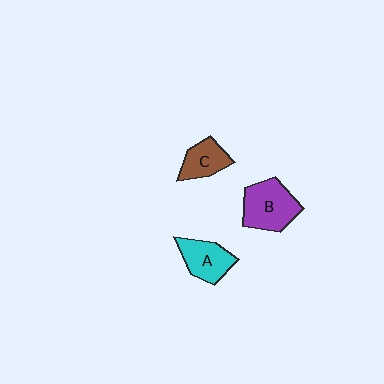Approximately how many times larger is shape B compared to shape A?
Approximately 1.3 times.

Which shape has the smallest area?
Shape C (brown).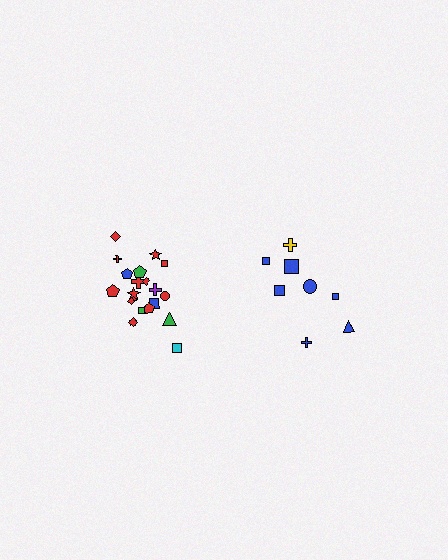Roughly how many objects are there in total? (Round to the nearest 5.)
Roughly 30 objects in total.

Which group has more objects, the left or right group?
The left group.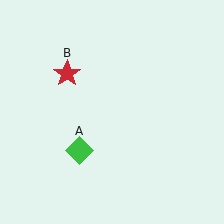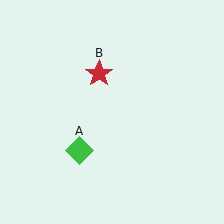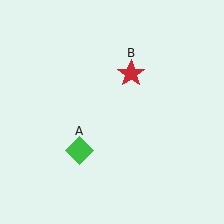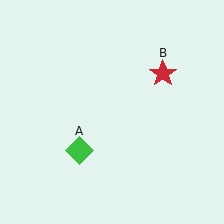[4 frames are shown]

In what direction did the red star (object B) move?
The red star (object B) moved right.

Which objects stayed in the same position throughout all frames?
Green diamond (object A) remained stationary.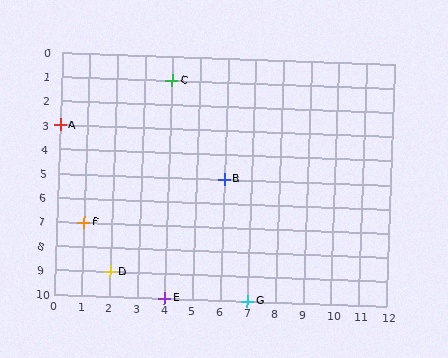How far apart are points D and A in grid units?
Points D and A are 2 columns and 6 rows apart (about 6.3 grid units diagonally).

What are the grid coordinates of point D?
Point D is at grid coordinates (2, 9).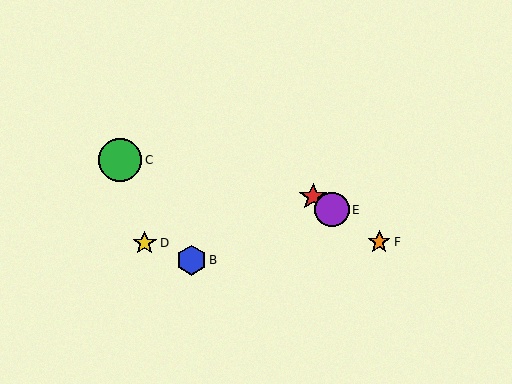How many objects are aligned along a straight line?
3 objects (A, E, F) are aligned along a straight line.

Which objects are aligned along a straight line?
Objects A, E, F are aligned along a straight line.